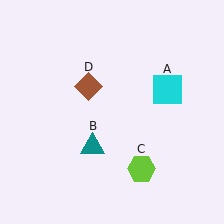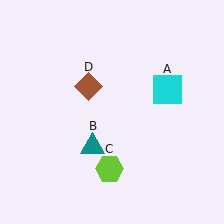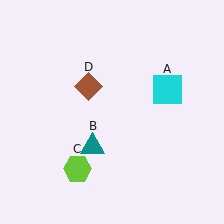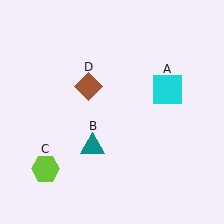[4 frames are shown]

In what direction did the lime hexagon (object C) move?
The lime hexagon (object C) moved left.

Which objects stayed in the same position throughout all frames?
Cyan square (object A) and teal triangle (object B) and brown diamond (object D) remained stationary.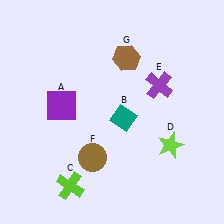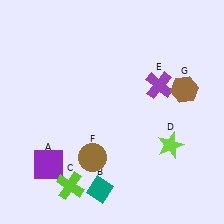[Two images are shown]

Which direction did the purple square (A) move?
The purple square (A) moved down.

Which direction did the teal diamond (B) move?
The teal diamond (B) moved down.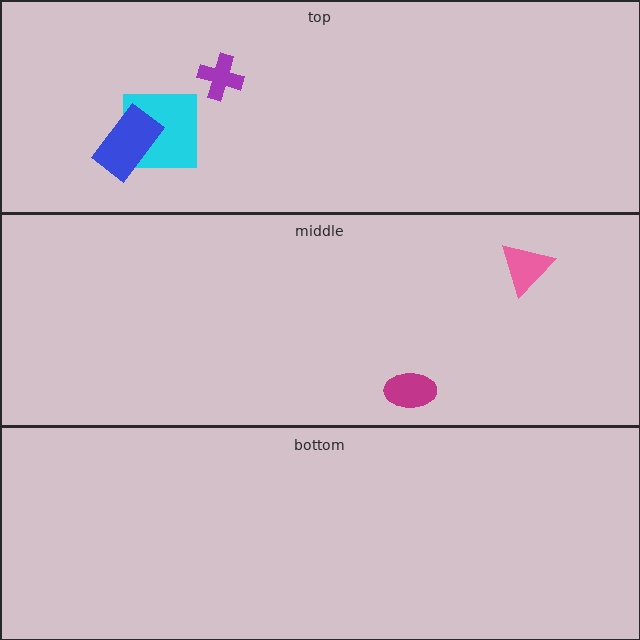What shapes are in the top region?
The purple cross, the cyan square, the blue rectangle.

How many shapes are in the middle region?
2.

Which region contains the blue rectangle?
The top region.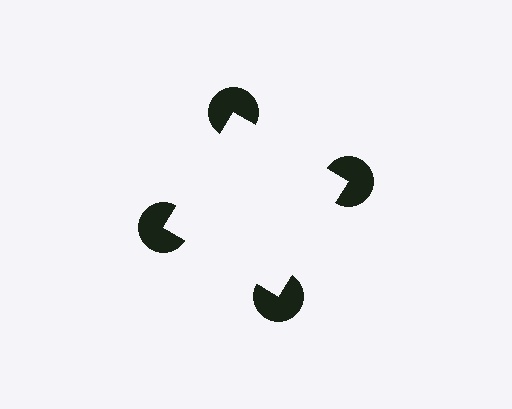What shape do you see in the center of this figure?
An illusory square — its edges are inferred from the aligned wedge cuts in the pac-man discs, not physically drawn.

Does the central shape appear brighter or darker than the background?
It typically appears slightly brighter than the background, even though no actual brightness change is drawn.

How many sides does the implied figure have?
4 sides.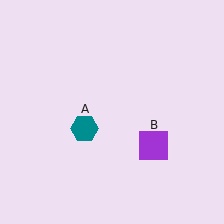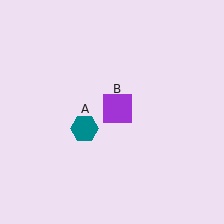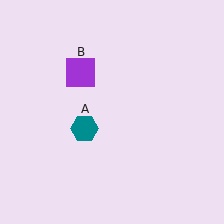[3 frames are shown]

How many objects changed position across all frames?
1 object changed position: purple square (object B).